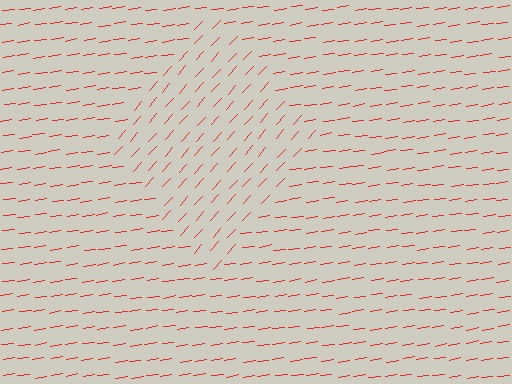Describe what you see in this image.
The image is filled with small red line segments. A diamond region in the image has lines oriented differently from the surrounding lines, creating a visible texture boundary.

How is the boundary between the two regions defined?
The boundary is defined purely by a change in line orientation (approximately 40 degrees difference). All lines are the same color and thickness.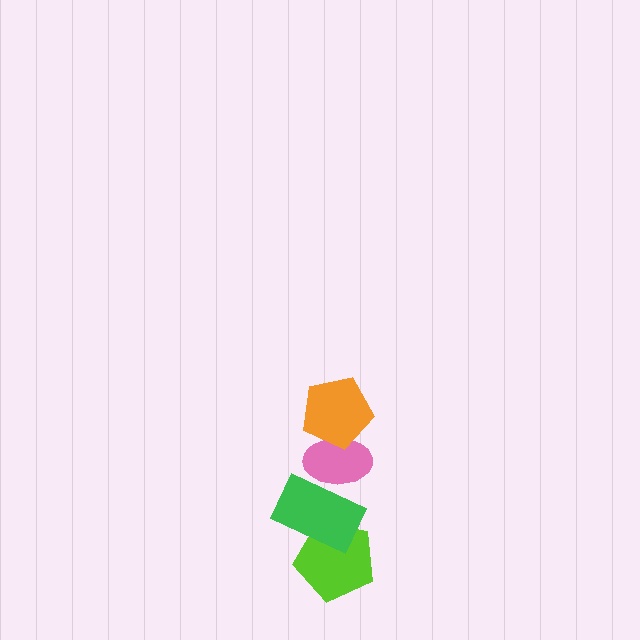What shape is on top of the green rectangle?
The pink ellipse is on top of the green rectangle.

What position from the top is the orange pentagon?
The orange pentagon is 1st from the top.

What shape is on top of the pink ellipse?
The orange pentagon is on top of the pink ellipse.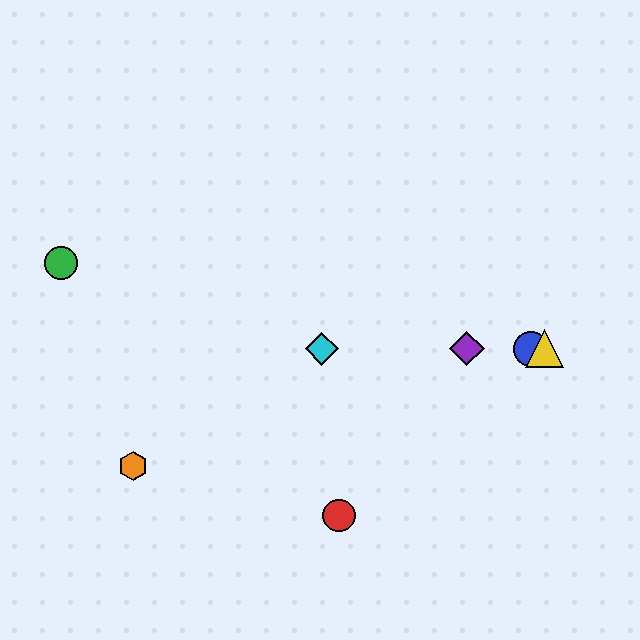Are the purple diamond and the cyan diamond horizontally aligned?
Yes, both are at y≈349.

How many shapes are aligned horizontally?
4 shapes (the blue circle, the yellow triangle, the purple diamond, the cyan diamond) are aligned horizontally.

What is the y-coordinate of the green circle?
The green circle is at y≈263.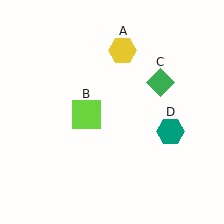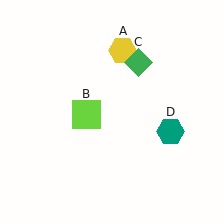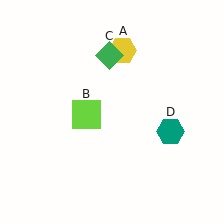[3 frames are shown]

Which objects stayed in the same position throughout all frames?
Yellow hexagon (object A) and lime square (object B) and teal hexagon (object D) remained stationary.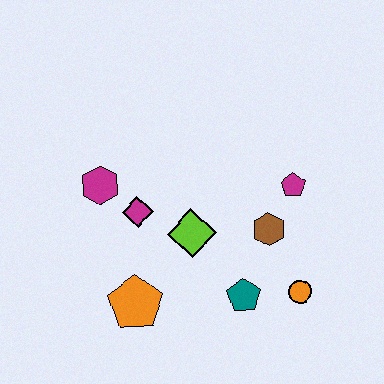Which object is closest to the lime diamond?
The magenta diamond is closest to the lime diamond.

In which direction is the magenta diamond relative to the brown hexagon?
The magenta diamond is to the left of the brown hexagon.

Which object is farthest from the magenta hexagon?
The orange circle is farthest from the magenta hexagon.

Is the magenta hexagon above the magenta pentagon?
Yes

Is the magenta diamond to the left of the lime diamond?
Yes